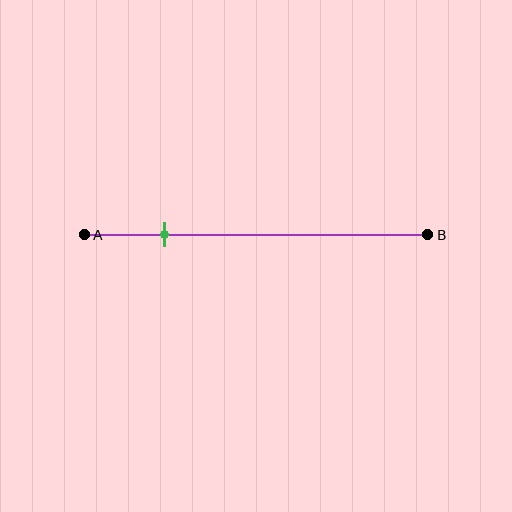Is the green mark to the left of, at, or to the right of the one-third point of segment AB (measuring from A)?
The green mark is to the left of the one-third point of segment AB.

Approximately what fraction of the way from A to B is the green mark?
The green mark is approximately 25% of the way from A to B.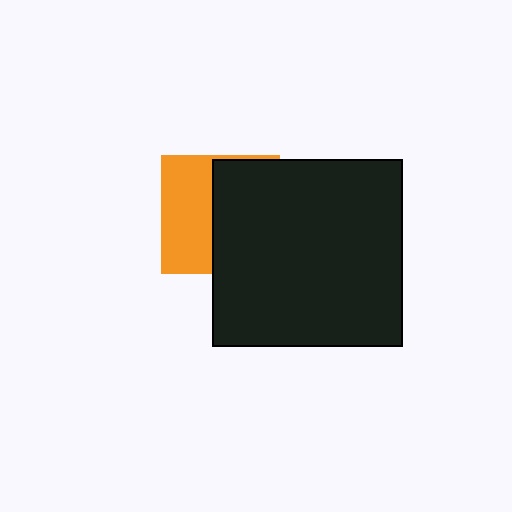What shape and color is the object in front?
The object in front is a black rectangle.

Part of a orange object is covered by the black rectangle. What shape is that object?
It is a square.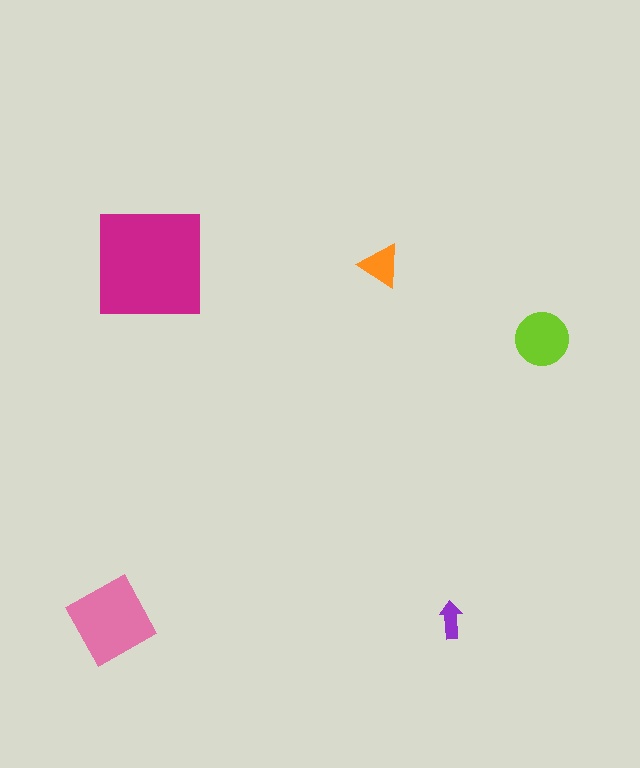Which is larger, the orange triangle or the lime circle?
The lime circle.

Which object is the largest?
The magenta square.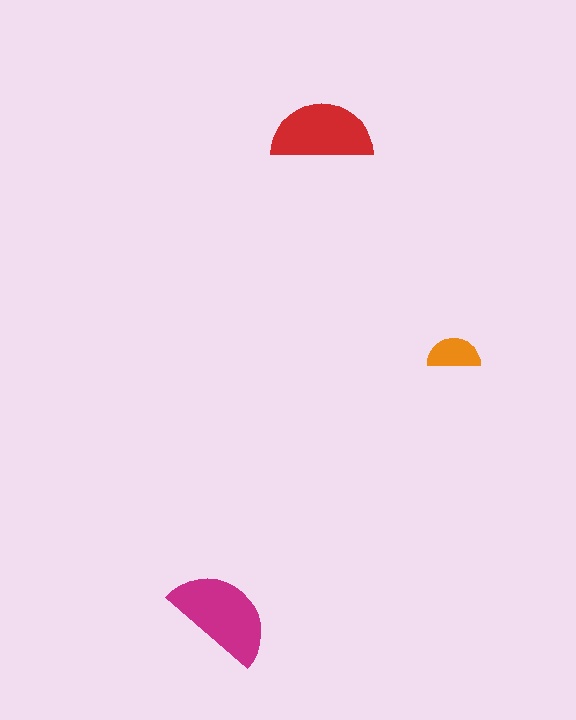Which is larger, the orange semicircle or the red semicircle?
The red one.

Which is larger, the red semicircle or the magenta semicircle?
The magenta one.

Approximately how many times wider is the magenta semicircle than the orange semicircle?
About 2 times wider.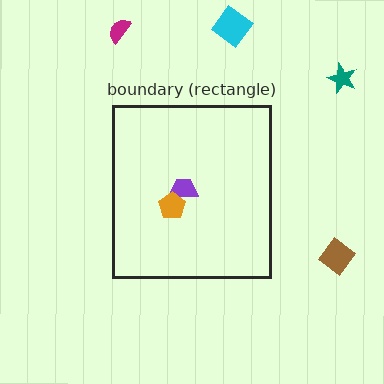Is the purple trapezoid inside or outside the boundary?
Inside.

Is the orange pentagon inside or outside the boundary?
Inside.